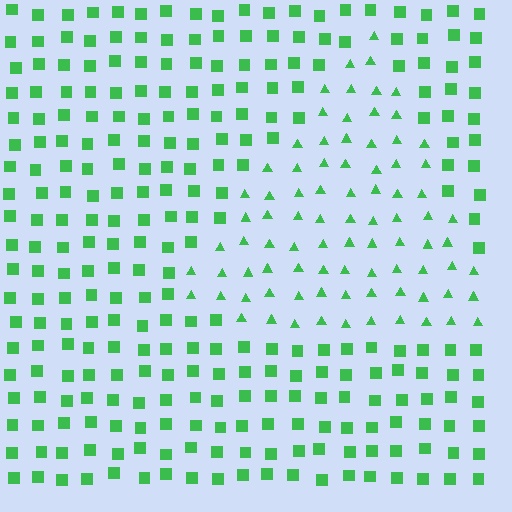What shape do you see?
I see a triangle.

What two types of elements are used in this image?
The image uses triangles inside the triangle region and squares outside it.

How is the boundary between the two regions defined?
The boundary is defined by a change in element shape: triangles inside vs. squares outside. All elements share the same color and spacing.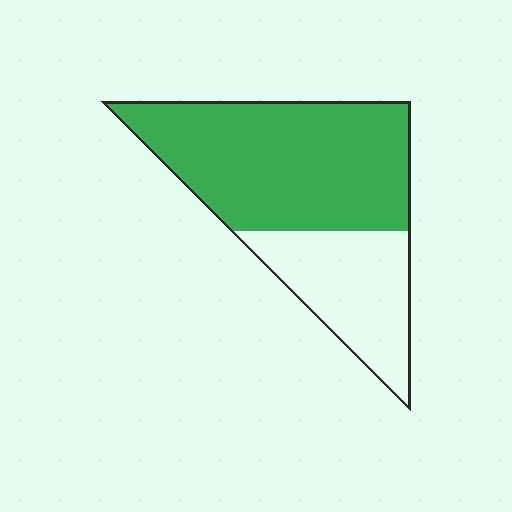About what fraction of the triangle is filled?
About two thirds (2/3).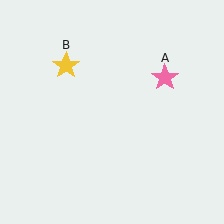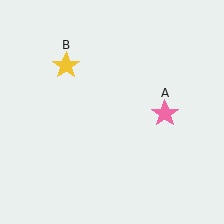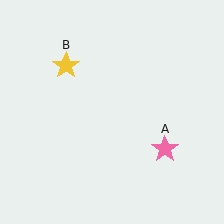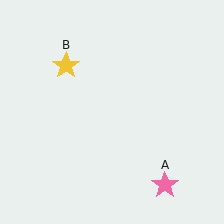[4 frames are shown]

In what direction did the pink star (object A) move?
The pink star (object A) moved down.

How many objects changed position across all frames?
1 object changed position: pink star (object A).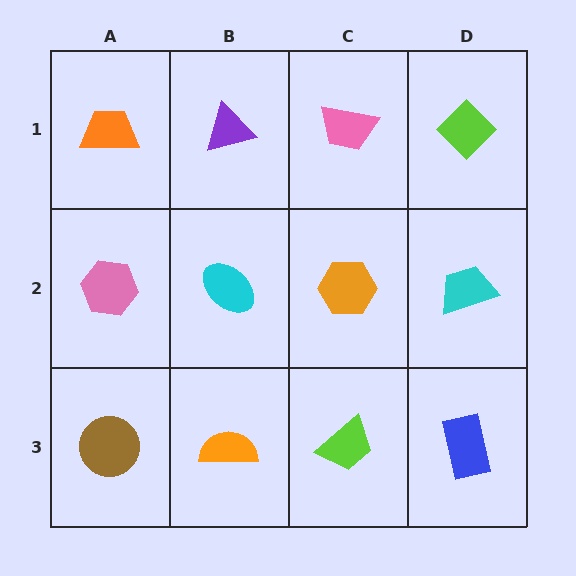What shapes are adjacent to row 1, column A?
A pink hexagon (row 2, column A), a purple triangle (row 1, column B).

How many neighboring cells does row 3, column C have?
3.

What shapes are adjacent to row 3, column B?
A cyan ellipse (row 2, column B), a brown circle (row 3, column A), a lime trapezoid (row 3, column C).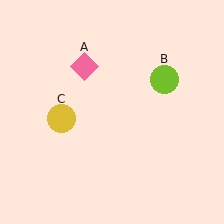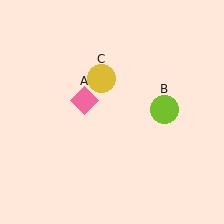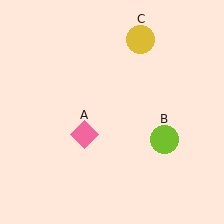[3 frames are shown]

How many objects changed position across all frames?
3 objects changed position: pink diamond (object A), lime circle (object B), yellow circle (object C).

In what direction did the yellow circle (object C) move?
The yellow circle (object C) moved up and to the right.